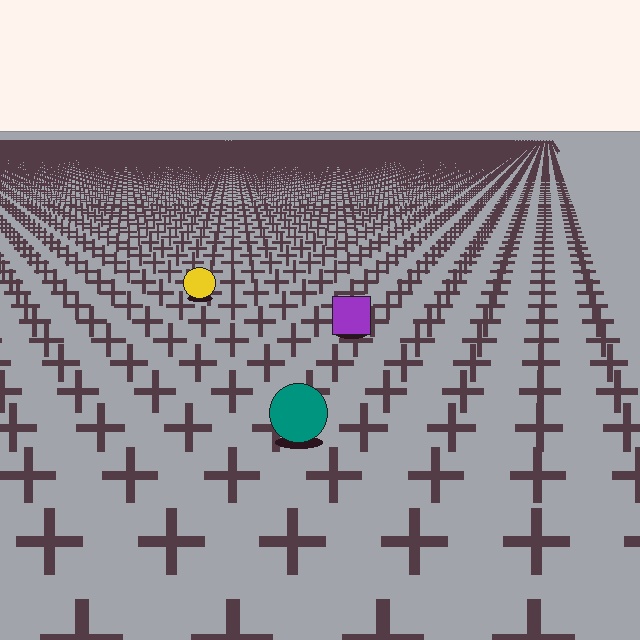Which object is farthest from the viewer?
The yellow circle is farthest from the viewer. It appears smaller and the ground texture around it is denser.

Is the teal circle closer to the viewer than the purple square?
Yes. The teal circle is closer — you can tell from the texture gradient: the ground texture is coarser near it.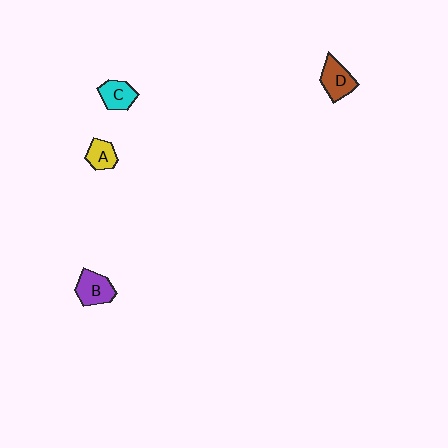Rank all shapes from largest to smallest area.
From largest to smallest: B (purple), D (brown), C (cyan), A (yellow).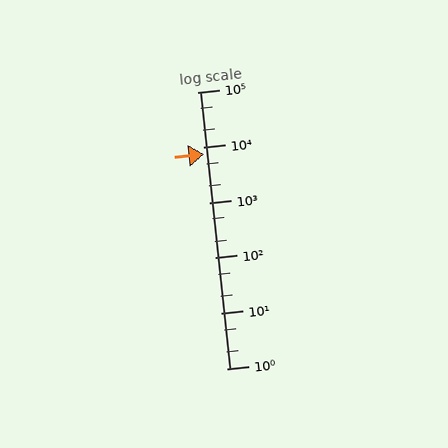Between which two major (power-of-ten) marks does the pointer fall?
The pointer is between 1000 and 10000.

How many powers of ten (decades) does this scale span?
The scale spans 5 decades, from 1 to 100000.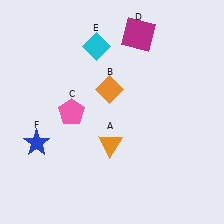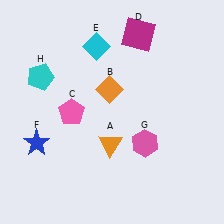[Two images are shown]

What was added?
A pink hexagon (G), a cyan pentagon (H) were added in Image 2.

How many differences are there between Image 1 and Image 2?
There are 2 differences between the two images.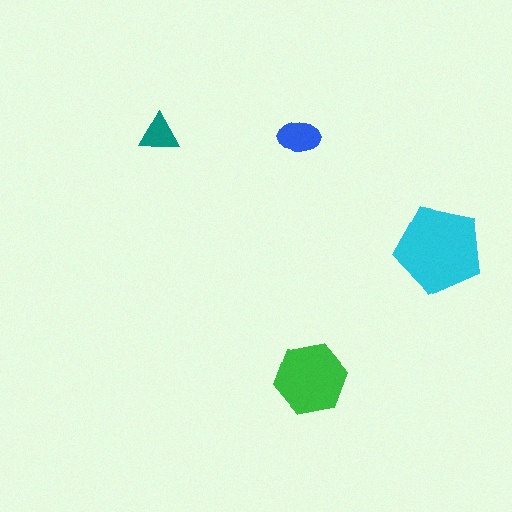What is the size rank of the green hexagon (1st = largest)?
2nd.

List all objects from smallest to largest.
The teal triangle, the blue ellipse, the green hexagon, the cyan pentagon.